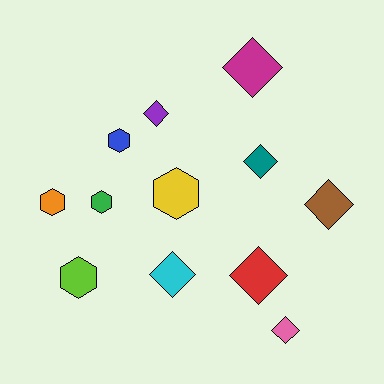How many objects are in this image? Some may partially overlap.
There are 12 objects.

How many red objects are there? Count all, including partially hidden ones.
There is 1 red object.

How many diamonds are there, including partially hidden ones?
There are 7 diamonds.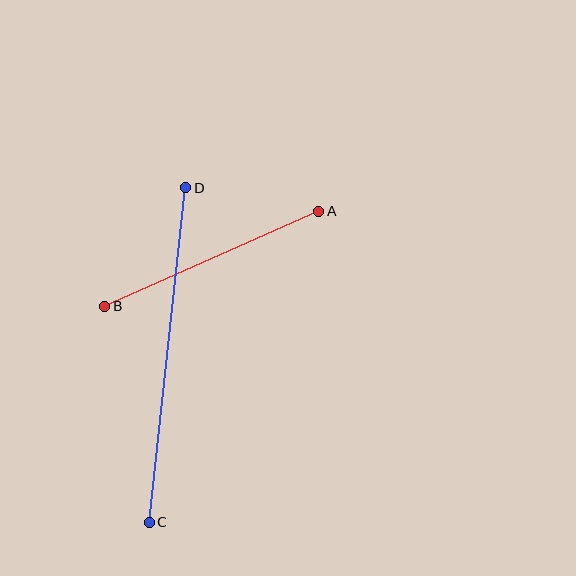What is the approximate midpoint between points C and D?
The midpoint is at approximately (167, 355) pixels.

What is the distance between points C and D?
The distance is approximately 336 pixels.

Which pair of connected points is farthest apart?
Points C and D are farthest apart.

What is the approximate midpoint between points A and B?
The midpoint is at approximately (212, 259) pixels.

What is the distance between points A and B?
The distance is approximately 234 pixels.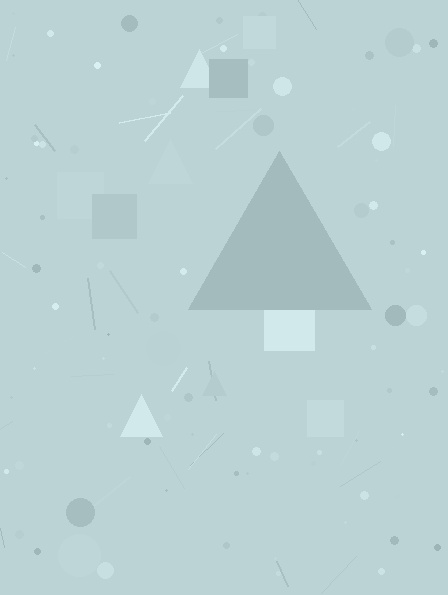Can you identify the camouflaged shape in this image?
The camouflaged shape is a triangle.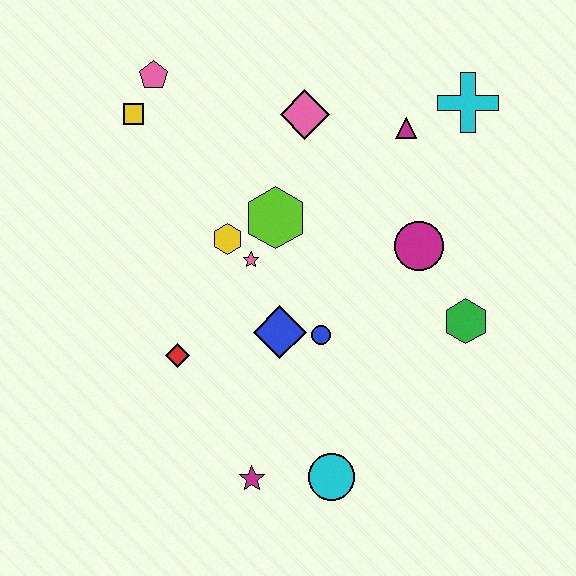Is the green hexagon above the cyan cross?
No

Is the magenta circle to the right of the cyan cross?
No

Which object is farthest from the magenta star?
The cyan cross is farthest from the magenta star.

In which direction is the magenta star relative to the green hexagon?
The magenta star is to the left of the green hexagon.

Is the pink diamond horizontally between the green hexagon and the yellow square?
Yes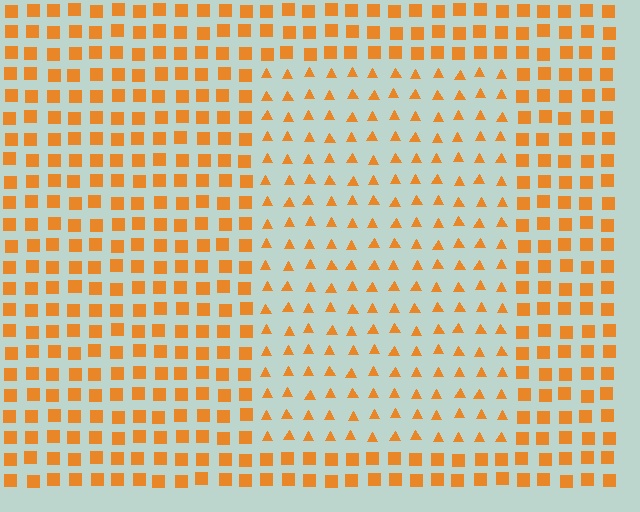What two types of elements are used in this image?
The image uses triangles inside the rectangle region and squares outside it.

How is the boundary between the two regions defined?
The boundary is defined by a change in element shape: triangles inside vs. squares outside. All elements share the same color and spacing.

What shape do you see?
I see a rectangle.